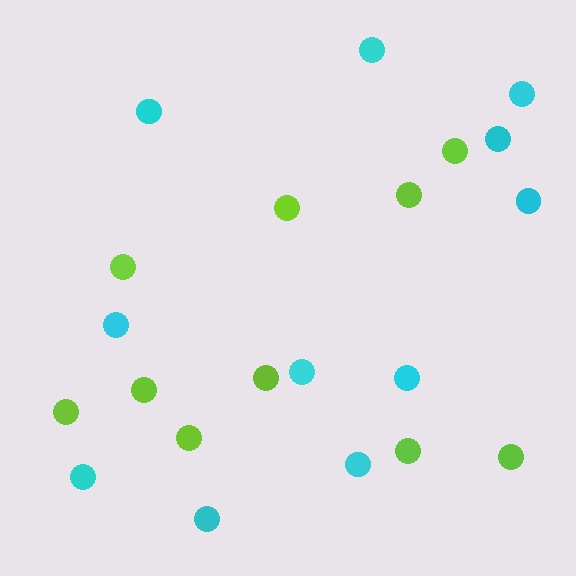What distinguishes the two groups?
There are 2 groups: one group of lime circles (10) and one group of cyan circles (11).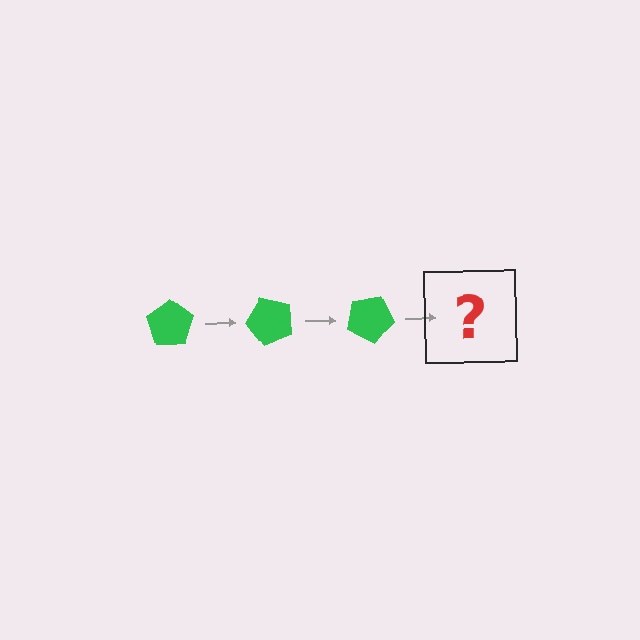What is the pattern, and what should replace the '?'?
The pattern is that the pentagon rotates 50 degrees each step. The '?' should be a green pentagon rotated 150 degrees.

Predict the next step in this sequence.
The next step is a green pentagon rotated 150 degrees.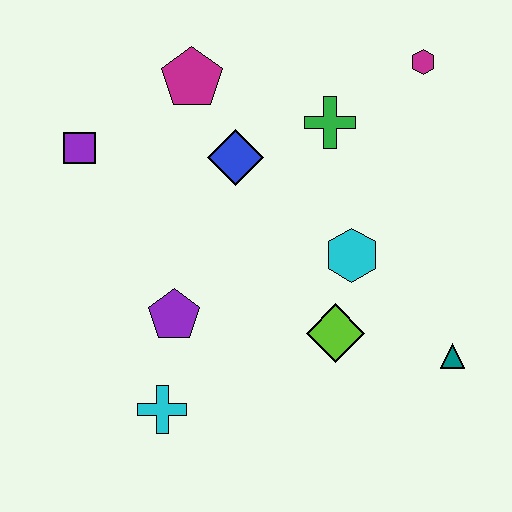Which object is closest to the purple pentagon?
The cyan cross is closest to the purple pentagon.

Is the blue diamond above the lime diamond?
Yes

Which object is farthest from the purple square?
The teal triangle is farthest from the purple square.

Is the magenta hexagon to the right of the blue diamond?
Yes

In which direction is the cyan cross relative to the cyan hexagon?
The cyan cross is to the left of the cyan hexagon.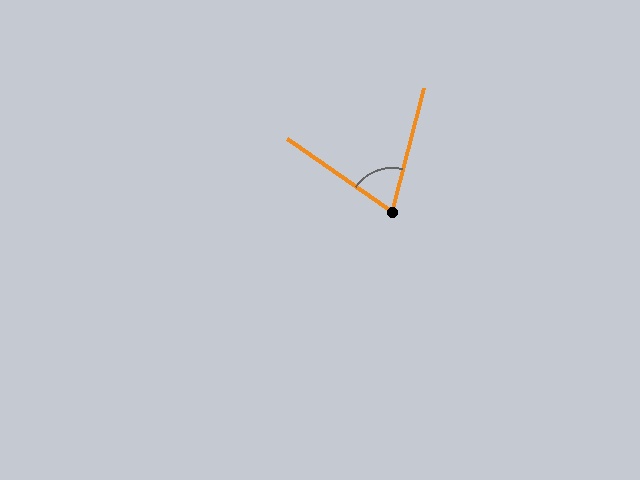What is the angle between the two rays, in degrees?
Approximately 70 degrees.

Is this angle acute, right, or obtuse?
It is acute.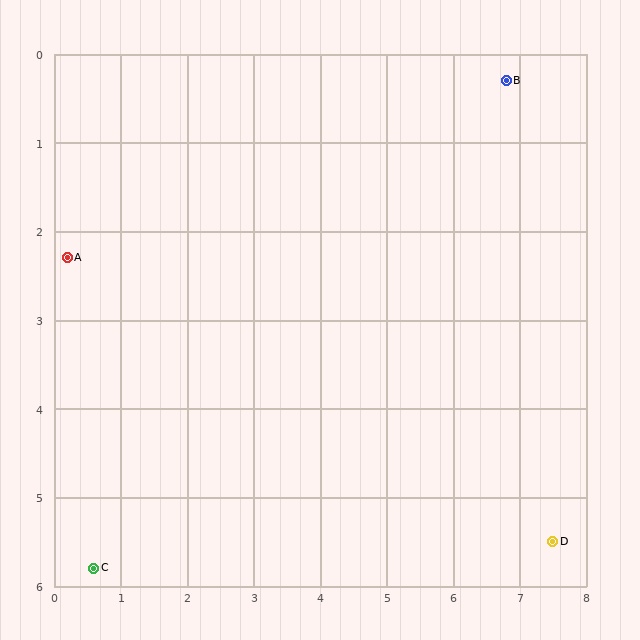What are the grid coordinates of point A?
Point A is at approximately (0.2, 2.3).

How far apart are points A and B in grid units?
Points A and B are about 6.9 grid units apart.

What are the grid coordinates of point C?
Point C is at approximately (0.6, 5.8).